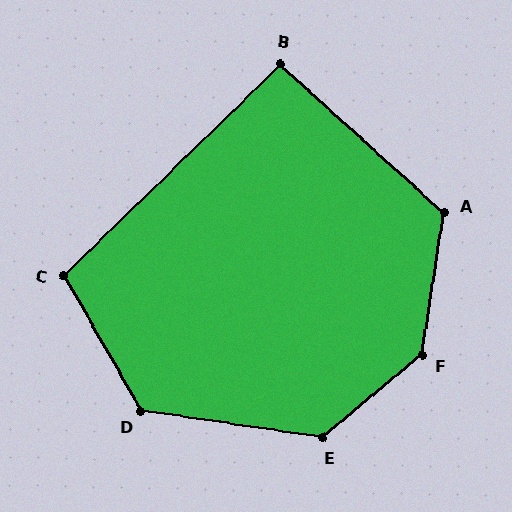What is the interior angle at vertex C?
Approximately 105 degrees (obtuse).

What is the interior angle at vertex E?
Approximately 132 degrees (obtuse).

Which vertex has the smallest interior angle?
B, at approximately 94 degrees.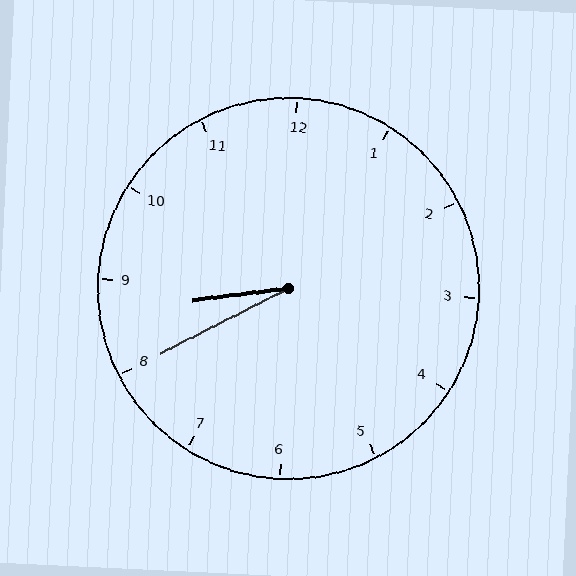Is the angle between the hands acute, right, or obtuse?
It is acute.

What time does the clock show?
8:40.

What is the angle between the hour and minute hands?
Approximately 20 degrees.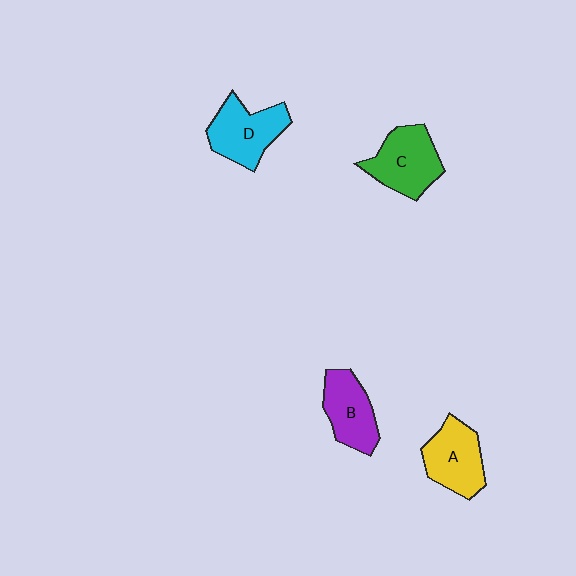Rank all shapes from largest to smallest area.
From largest to smallest: C (green), D (cyan), A (yellow), B (purple).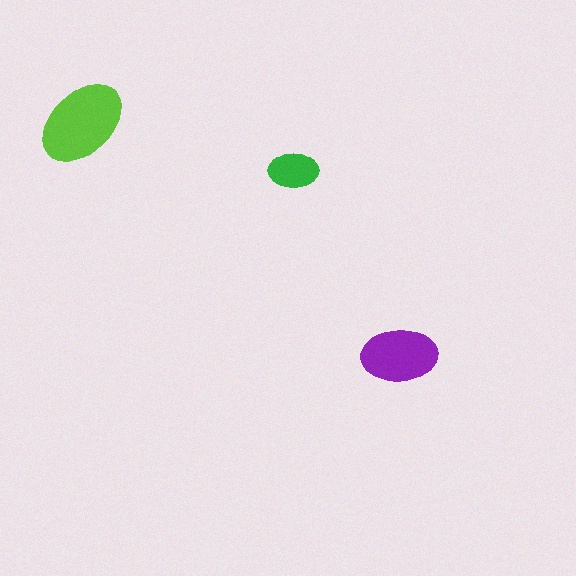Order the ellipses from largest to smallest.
the lime one, the purple one, the green one.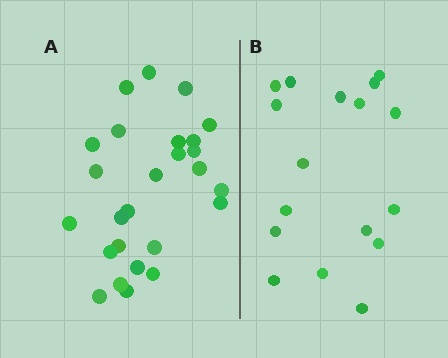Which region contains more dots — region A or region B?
Region A (the left region) has more dots.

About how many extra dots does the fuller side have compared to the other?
Region A has roughly 8 or so more dots than region B.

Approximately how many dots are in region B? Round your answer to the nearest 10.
About 20 dots. (The exact count is 17, which rounds to 20.)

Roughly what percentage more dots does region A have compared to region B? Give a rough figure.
About 55% more.